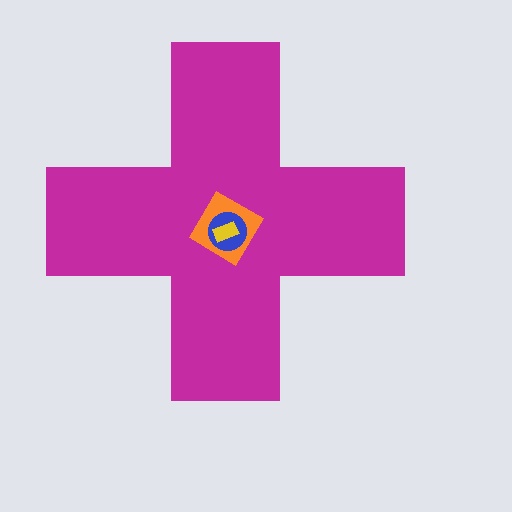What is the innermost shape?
The yellow rectangle.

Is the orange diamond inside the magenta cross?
Yes.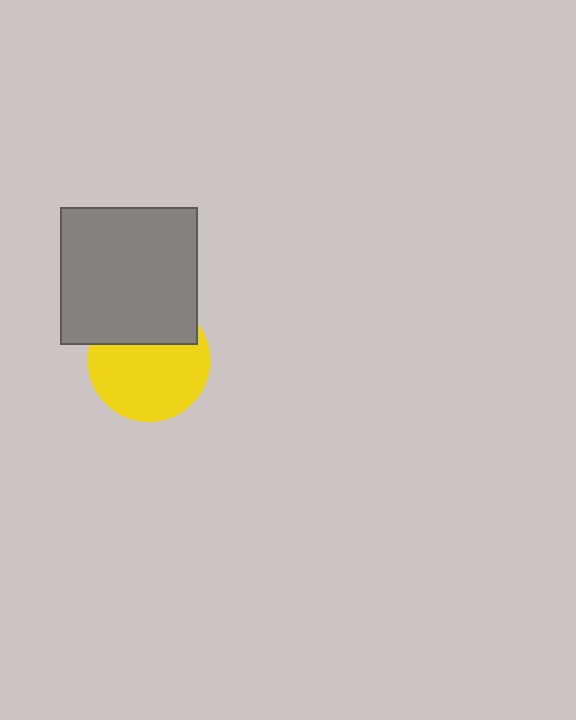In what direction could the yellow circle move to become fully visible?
The yellow circle could move down. That would shift it out from behind the gray square entirely.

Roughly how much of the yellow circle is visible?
Most of it is visible (roughly 67%).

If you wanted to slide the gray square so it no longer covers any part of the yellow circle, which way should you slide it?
Slide it up — that is the most direct way to separate the two shapes.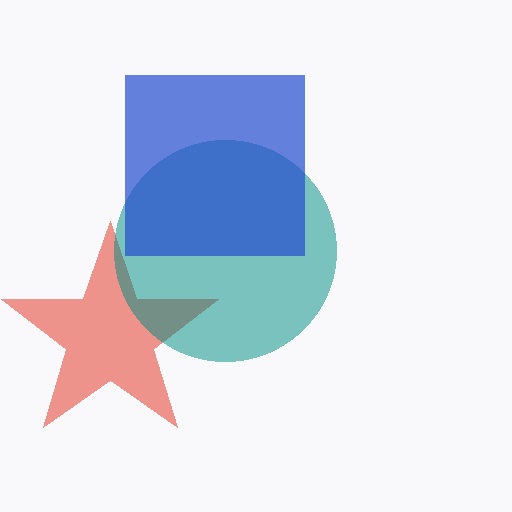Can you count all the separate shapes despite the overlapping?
Yes, there are 3 separate shapes.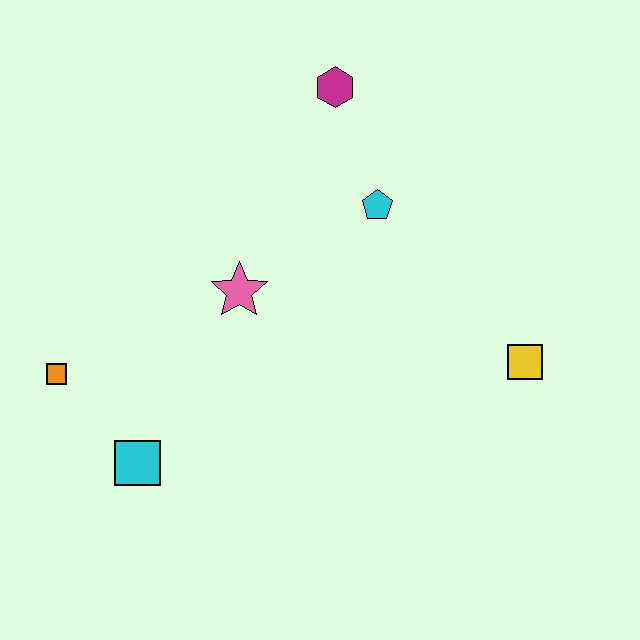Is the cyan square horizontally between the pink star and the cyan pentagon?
No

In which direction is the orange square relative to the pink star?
The orange square is to the left of the pink star.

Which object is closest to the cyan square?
The orange square is closest to the cyan square.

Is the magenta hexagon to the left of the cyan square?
No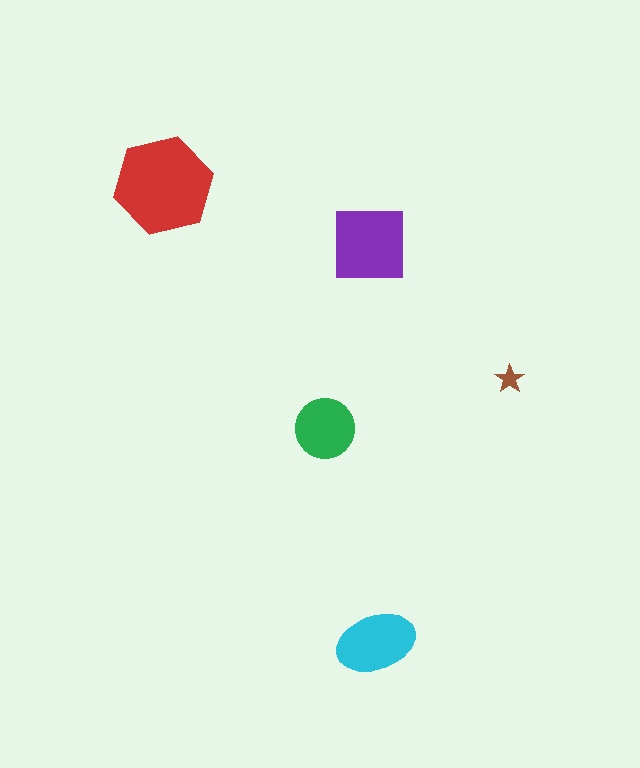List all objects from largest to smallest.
The red hexagon, the purple square, the cyan ellipse, the green circle, the brown star.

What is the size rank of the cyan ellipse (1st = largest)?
3rd.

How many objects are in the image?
There are 5 objects in the image.